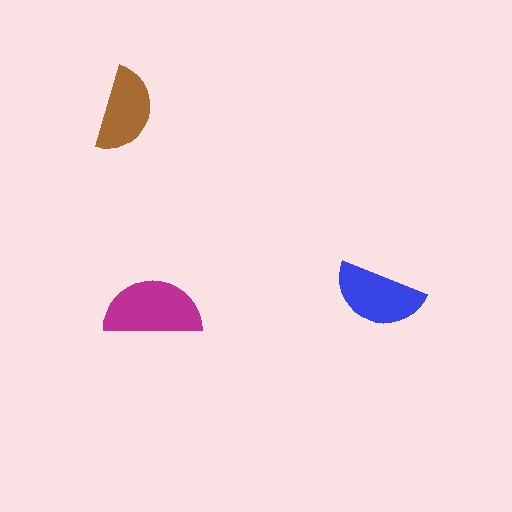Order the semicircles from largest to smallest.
the magenta one, the blue one, the brown one.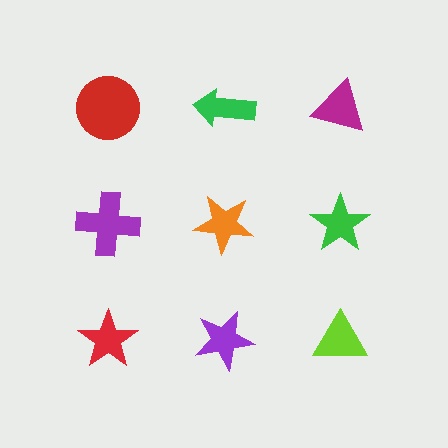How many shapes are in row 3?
3 shapes.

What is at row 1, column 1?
A red circle.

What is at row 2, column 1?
A purple cross.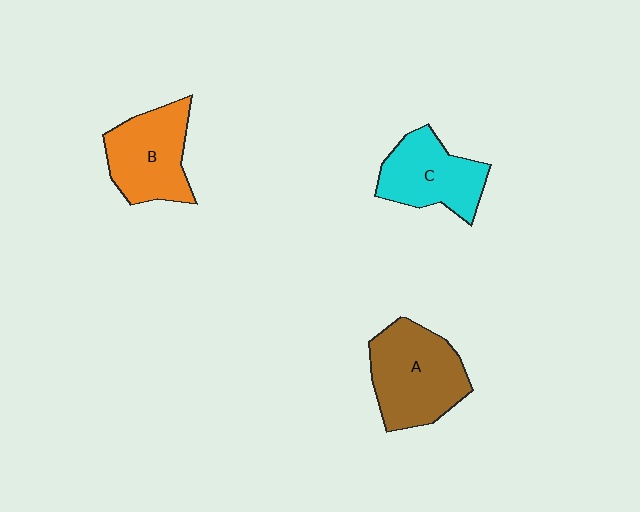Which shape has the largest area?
Shape A (brown).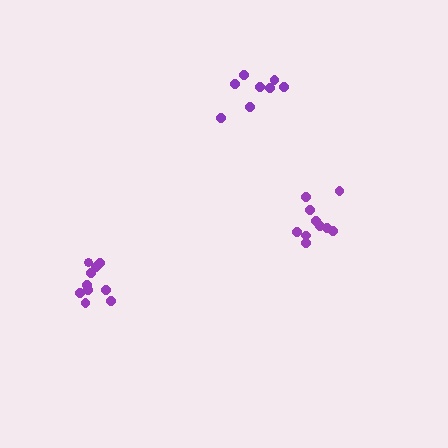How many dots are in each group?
Group 1: 9 dots, Group 2: 10 dots, Group 3: 10 dots (29 total).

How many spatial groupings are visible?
There are 3 spatial groupings.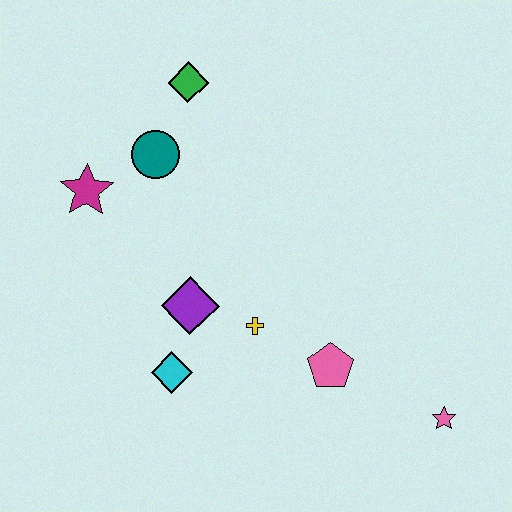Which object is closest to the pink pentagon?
The yellow cross is closest to the pink pentagon.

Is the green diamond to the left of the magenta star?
No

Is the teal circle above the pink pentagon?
Yes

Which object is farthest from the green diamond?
The pink star is farthest from the green diamond.